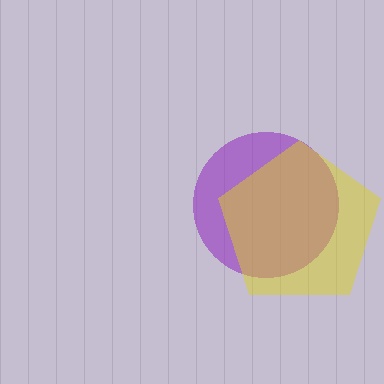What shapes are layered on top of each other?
The layered shapes are: a purple circle, a yellow pentagon.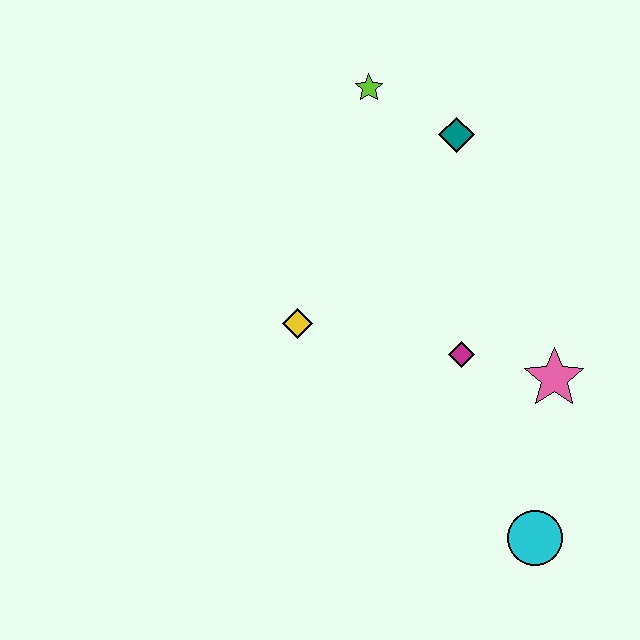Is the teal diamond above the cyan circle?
Yes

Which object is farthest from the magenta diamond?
The lime star is farthest from the magenta diamond.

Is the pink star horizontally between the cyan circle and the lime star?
No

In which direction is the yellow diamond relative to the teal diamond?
The yellow diamond is below the teal diamond.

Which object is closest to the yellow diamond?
The magenta diamond is closest to the yellow diamond.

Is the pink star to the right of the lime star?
Yes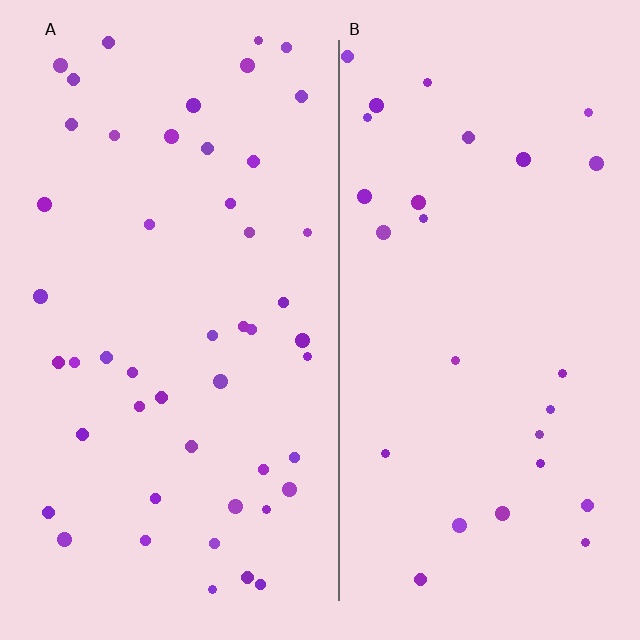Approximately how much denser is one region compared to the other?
Approximately 1.8× — region A over region B.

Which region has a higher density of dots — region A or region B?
A (the left).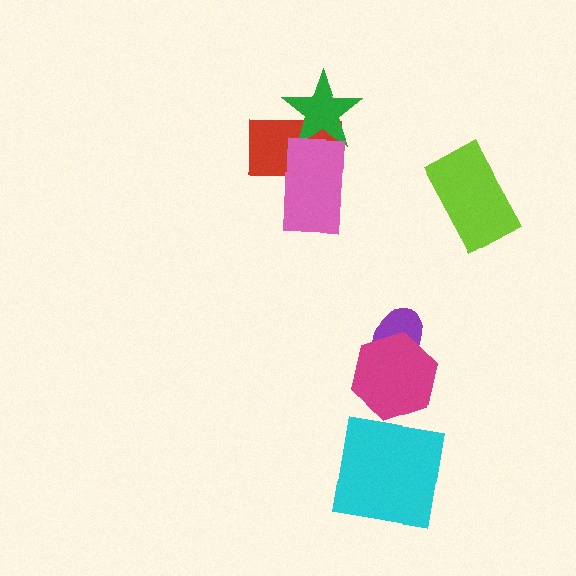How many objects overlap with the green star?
2 objects overlap with the green star.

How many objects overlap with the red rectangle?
2 objects overlap with the red rectangle.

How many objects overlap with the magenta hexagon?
1 object overlaps with the magenta hexagon.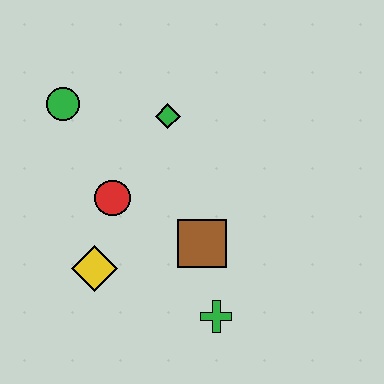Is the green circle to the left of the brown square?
Yes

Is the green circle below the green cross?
No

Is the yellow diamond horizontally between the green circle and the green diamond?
Yes